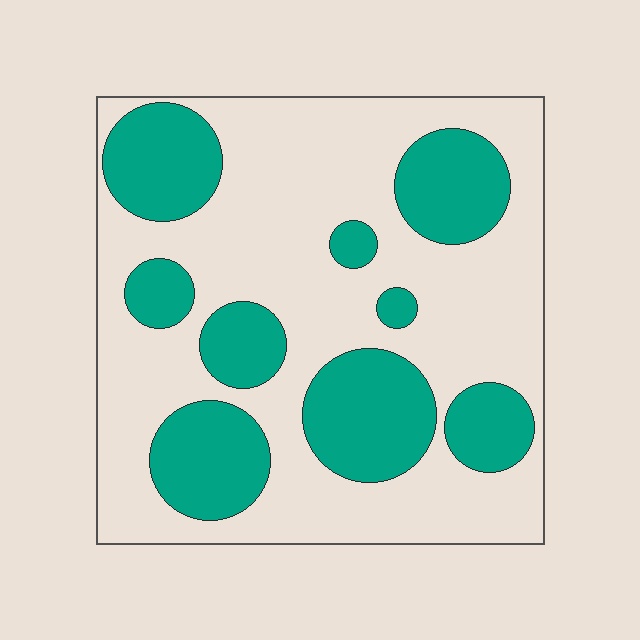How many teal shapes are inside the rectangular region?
9.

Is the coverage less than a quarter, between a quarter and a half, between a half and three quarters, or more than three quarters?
Between a quarter and a half.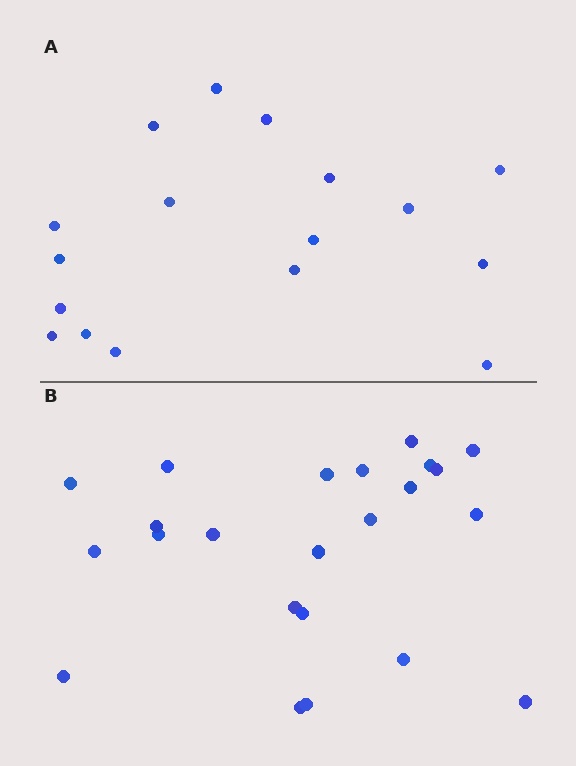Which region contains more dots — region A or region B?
Region B (the bottom region) has more dots.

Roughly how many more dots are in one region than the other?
Region B has about 6 more dots than region A.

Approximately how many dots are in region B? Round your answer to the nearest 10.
About 20 dots. (The exact count is 23, which rounds to 20.)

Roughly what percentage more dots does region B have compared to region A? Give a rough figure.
About 35% more.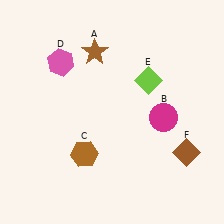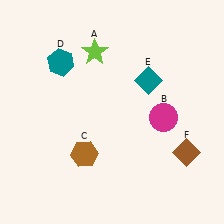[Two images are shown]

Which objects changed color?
A changed from brown to lime. D changed from pink to teal. E changed from lime to teal.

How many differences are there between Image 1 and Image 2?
There are 3 differences between the two images.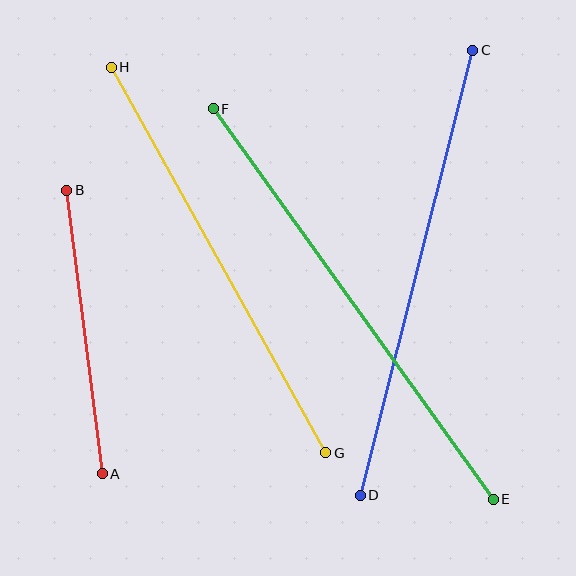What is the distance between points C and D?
The distance is approximately 459 pixels.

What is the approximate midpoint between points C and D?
The midpoint is at approximately (417, 273) pixels.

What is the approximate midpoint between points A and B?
The midpoint is at approximately (84, 332) pixels.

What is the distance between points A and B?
The distance is approximately 286 pixels.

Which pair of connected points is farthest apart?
Points E and F are farthest apart.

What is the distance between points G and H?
The distance is approximately 441 pixels.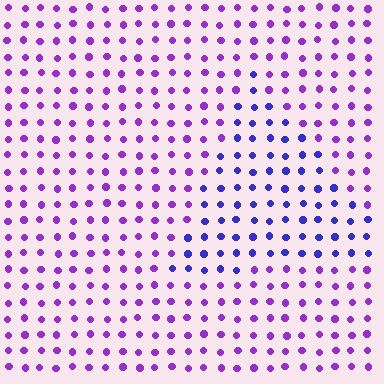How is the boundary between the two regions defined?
The boundary is defined purely by a slight shift in hue (about 38 degrees). Spacing, size, and orientation are identical on both sides.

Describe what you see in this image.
The image is filled with small purple elements in a uniform arrangement. A triangle-shaped region is visible where the elements are tinted to a slightly different hue, forming a subtle color boundary.